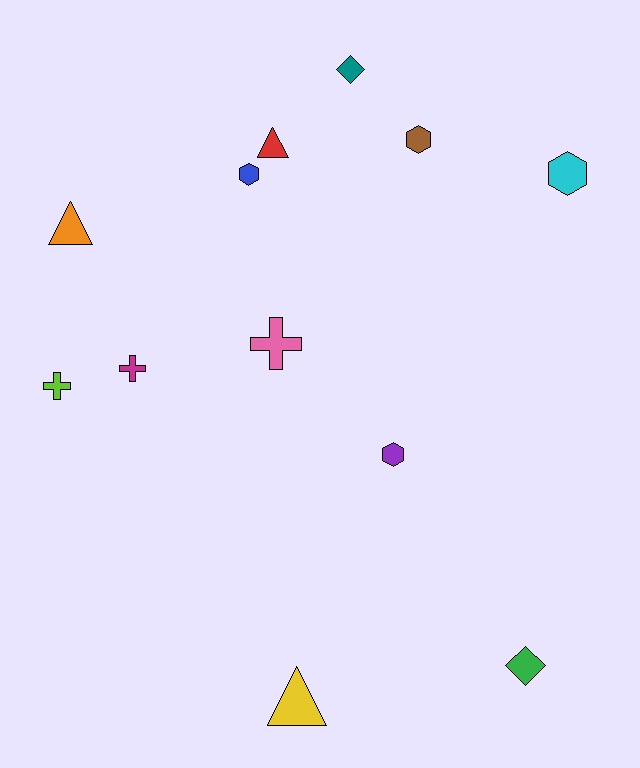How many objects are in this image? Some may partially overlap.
There are 12 objects.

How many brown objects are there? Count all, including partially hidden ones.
There is 1 brown object.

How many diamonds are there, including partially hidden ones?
There are 2 diamonds.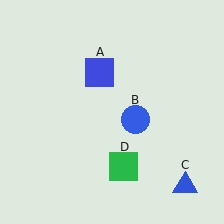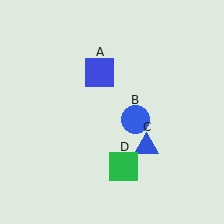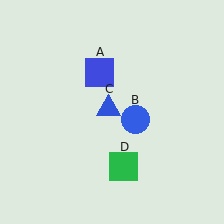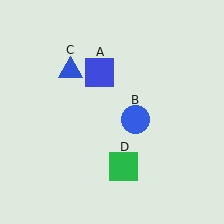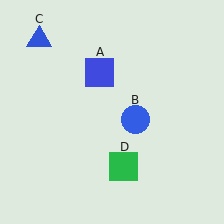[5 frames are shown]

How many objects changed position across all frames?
1 object changed position: blue triangle (object C).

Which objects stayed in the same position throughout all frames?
Blue square (object A) and blue circle (object B) and green square (object D) remained stationary.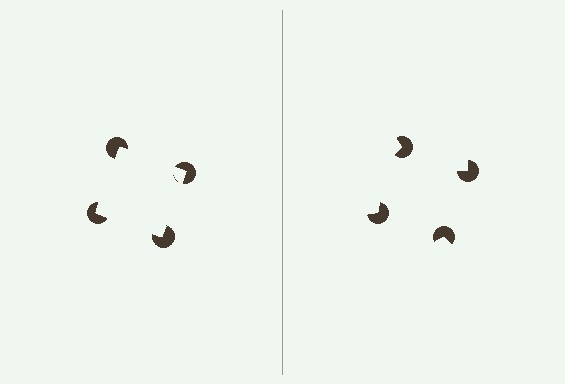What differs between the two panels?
The pac-man discs are positioned identically on both sides; only the wedge orientations differ. On the left they align to a square; on the right they are misaligned.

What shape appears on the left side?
An illusory square.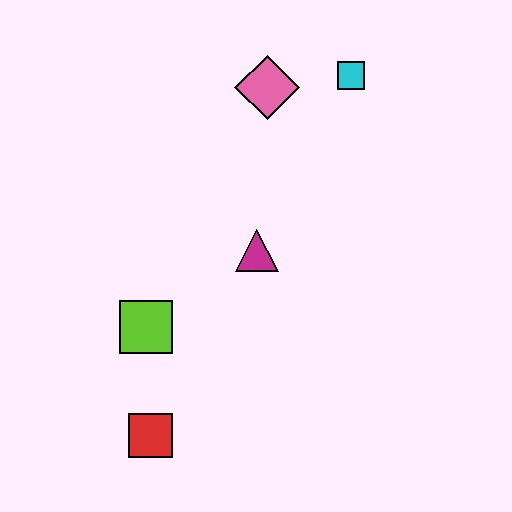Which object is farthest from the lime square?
The cyan square is farthest from the lime square.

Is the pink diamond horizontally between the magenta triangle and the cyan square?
Yes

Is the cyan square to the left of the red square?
No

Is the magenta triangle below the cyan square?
Yes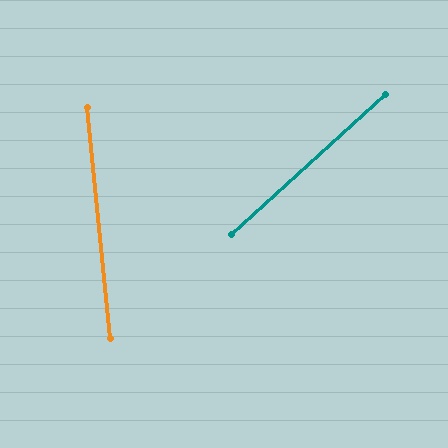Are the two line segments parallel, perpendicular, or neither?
Neither parallel nor perpendicular — they differ by about 53°.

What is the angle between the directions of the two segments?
Approximately 53 degrees.